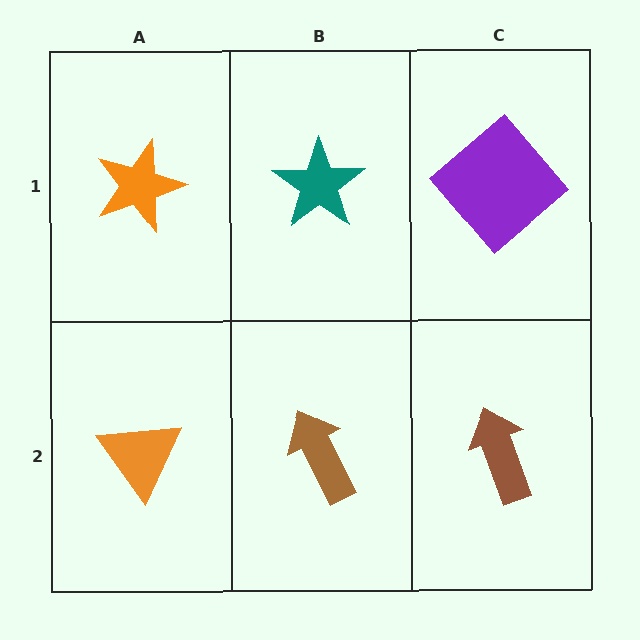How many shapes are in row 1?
3 shapes.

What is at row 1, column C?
A purple diamond.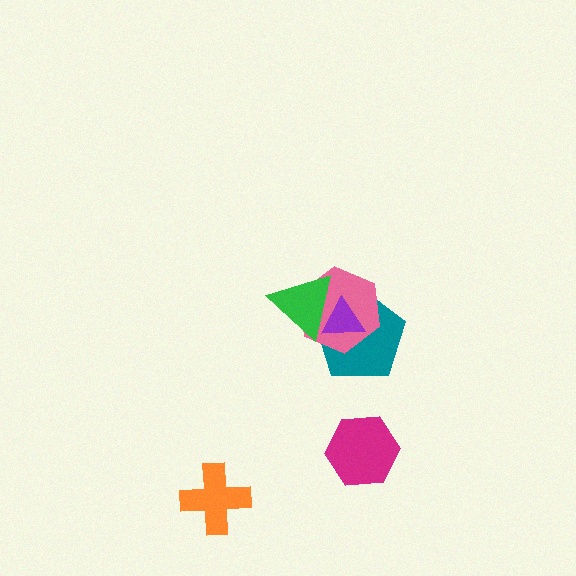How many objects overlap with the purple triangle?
3 objects overlap with the purple triangle.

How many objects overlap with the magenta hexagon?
0 objects overlap with the magenta hexagon.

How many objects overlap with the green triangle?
3 objects overlap with the green triangle.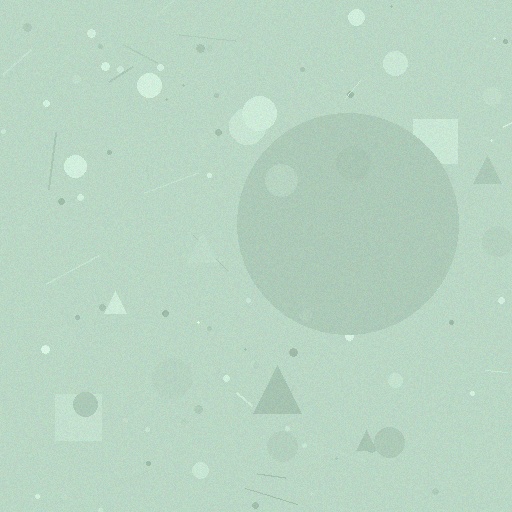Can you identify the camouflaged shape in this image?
The camouflaged shape is a circle.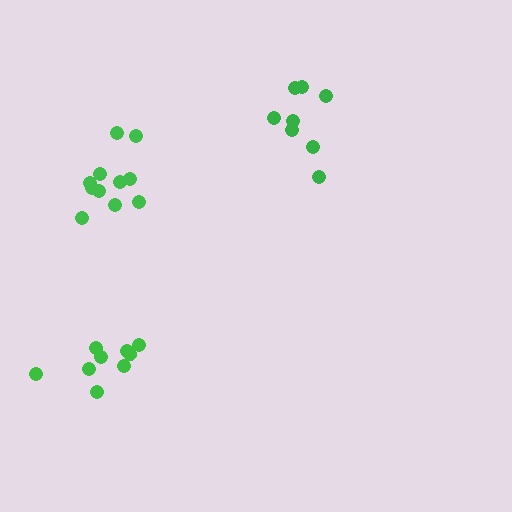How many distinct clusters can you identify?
There are 3 distinct clusters.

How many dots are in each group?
Group 1: 9 dots, Group 2: 8 dots, Group 3: 11 dots (28 total).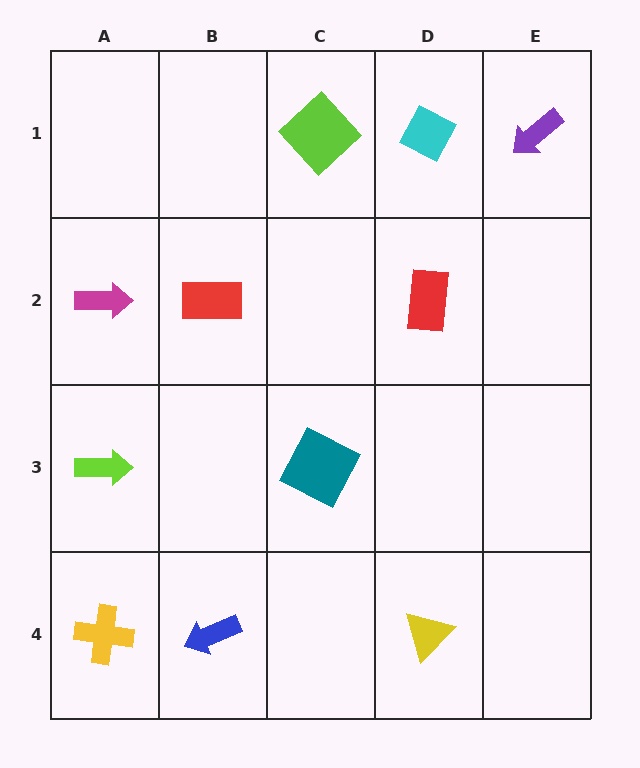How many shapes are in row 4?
3 shapes.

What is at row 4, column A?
A yellow cross.